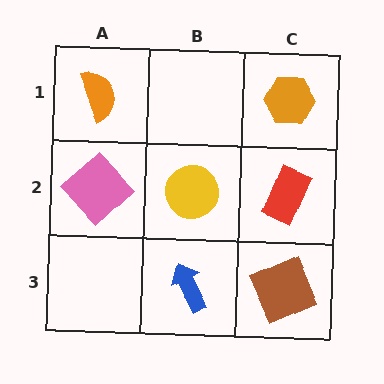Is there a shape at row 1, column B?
No, that cell is empty.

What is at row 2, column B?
A yellow circle.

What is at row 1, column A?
An orange semicircle.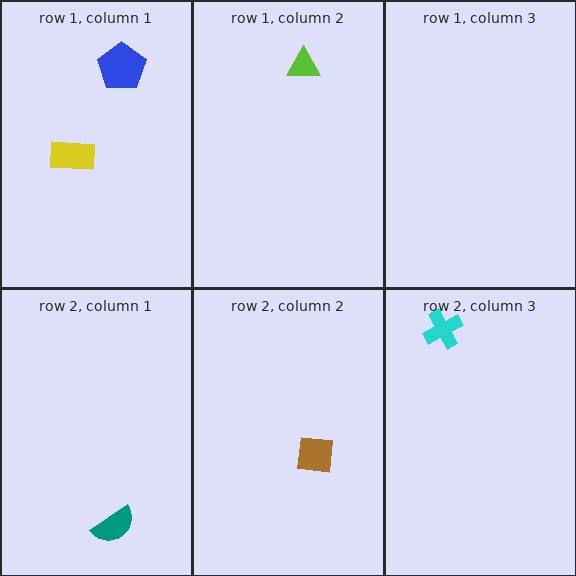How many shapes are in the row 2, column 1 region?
1.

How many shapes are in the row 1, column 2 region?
1.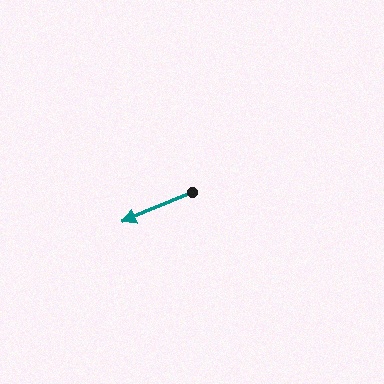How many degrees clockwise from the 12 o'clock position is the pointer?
Approximately 247 degrees.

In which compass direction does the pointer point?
Southwest.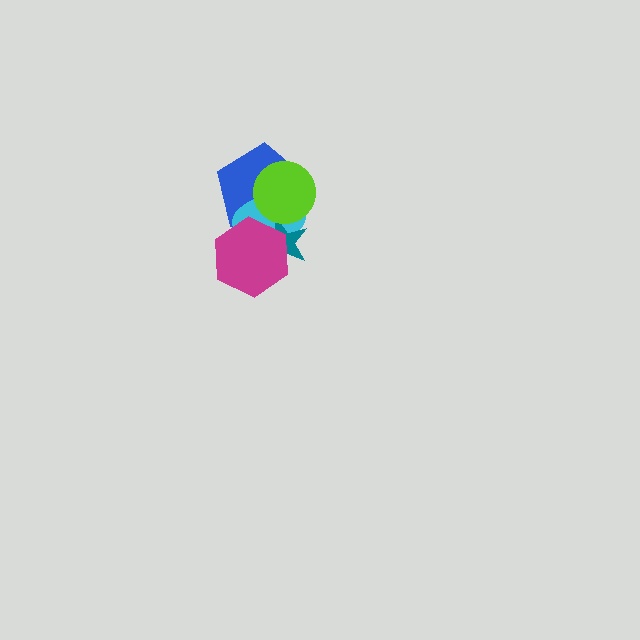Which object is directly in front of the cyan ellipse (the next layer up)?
The teal star is directly in front of the cyan ellipse.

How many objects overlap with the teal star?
4 objects overlap with the teal star.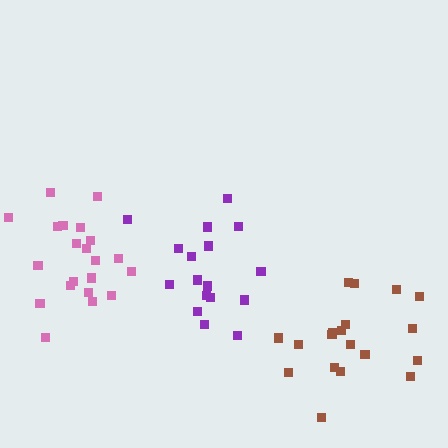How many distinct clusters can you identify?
There are 3 distinct clusters.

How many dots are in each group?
Group 1: 21 dots, Group 2: 19 dots, Group 3: 17 dots (57 total).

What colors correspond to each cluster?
The clusters are colored: pink, brown, purple.